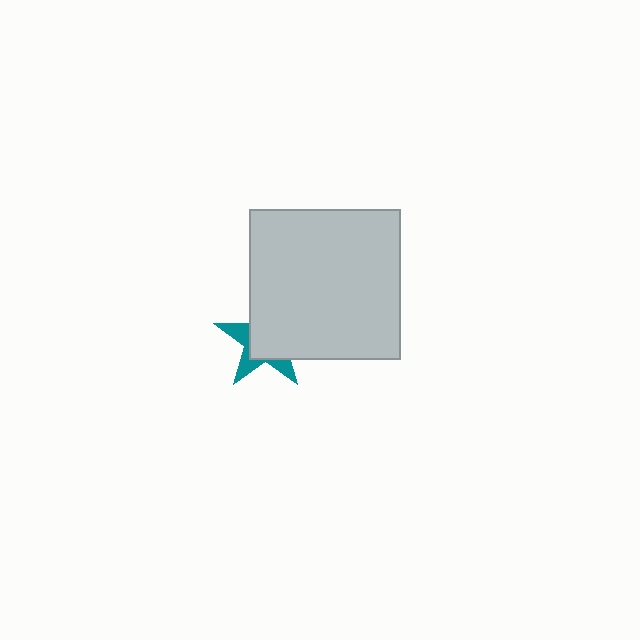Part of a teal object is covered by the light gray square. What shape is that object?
It is a star.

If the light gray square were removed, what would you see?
You would see the complete teal star.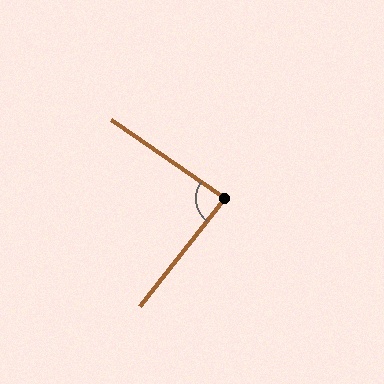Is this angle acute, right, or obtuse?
It is approximately a right angle.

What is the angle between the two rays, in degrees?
Approximately 87 degrees.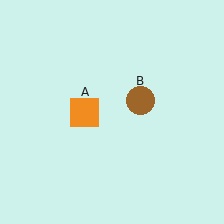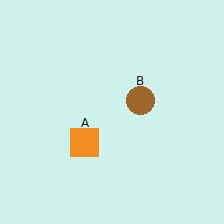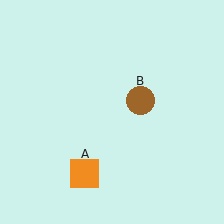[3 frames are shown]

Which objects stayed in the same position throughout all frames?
Brown circle (object B) remained stationary.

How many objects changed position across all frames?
1 object changed position: orange square (object A).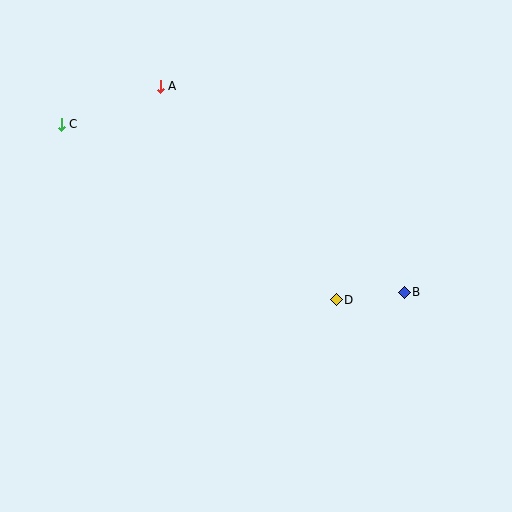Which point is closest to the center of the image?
Point D at (336, 300) is closest to the center.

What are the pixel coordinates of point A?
Point A is at (160, 86).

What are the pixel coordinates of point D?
Point D is at (336, 300).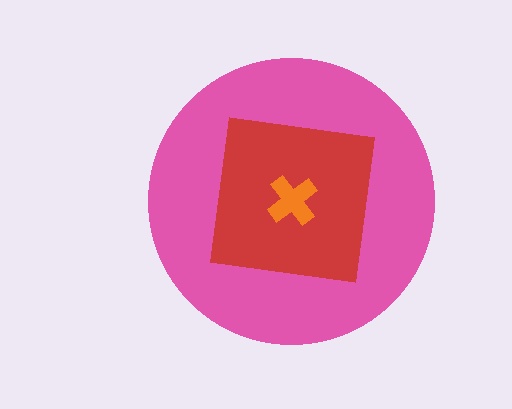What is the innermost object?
The orange cross.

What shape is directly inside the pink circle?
The red square.